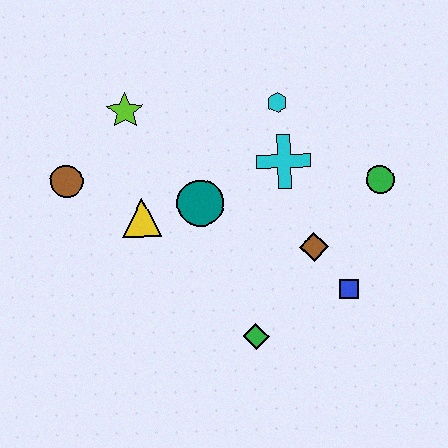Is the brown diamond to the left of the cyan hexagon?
No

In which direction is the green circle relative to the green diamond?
The green circle is above the green diamond.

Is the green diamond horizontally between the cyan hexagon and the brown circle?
Yes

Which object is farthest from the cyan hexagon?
The green diamond is farthest from the cyan hexagon.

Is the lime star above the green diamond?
Yes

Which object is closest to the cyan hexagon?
The cyan cross is closest to the cyan hexagon.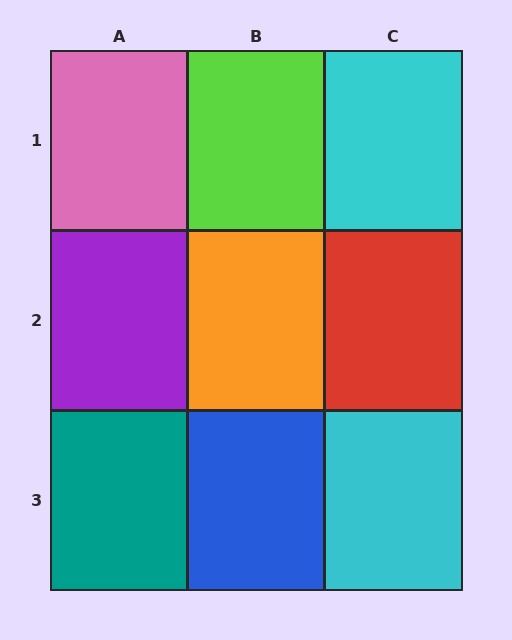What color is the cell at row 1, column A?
Pink.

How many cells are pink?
1 cell is pink.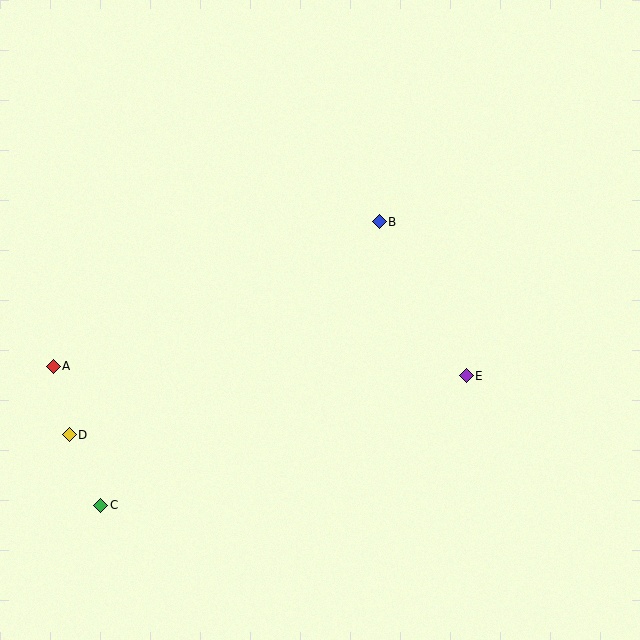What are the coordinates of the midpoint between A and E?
The midpoint between A and E is at (260, 371).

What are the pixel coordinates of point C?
Point C is at (101, 505).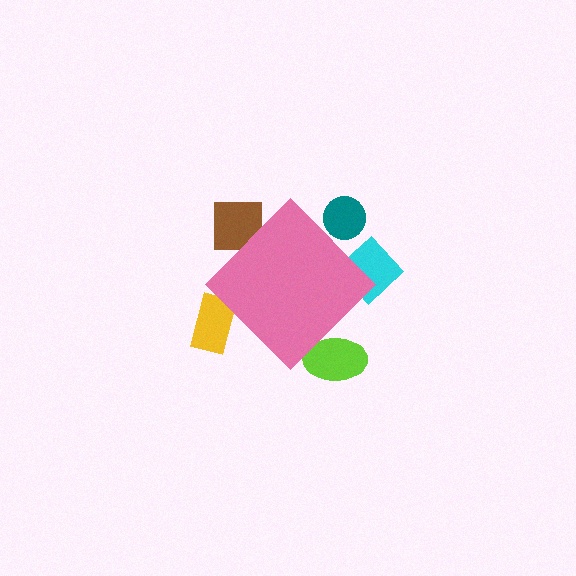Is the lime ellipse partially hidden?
Yes, the lime ellipse is partially hidden behind the pink diamond.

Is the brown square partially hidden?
Yes, the brown square is partially hidden behind the pink diamond.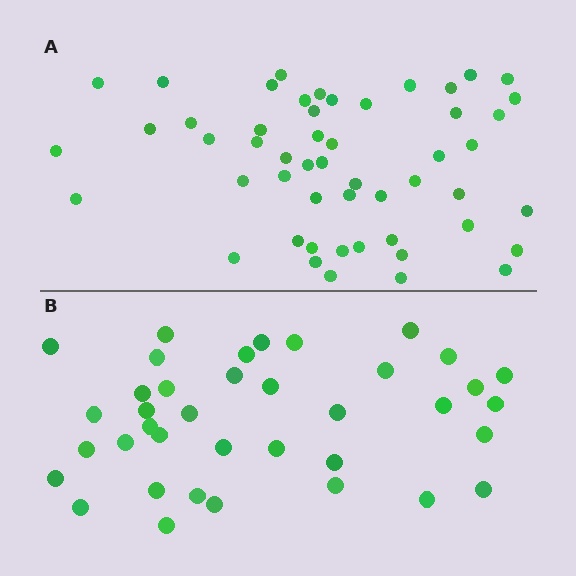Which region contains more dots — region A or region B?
Region A (the top region) has more dots.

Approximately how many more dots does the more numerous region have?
Region A has approximately 15 more dots than region B.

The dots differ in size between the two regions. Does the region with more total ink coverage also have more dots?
No. Region B has more total ink coverage because its dots are larger, but region A actually contains more individual dots. Total area can be misleading — the number of items is what matters here.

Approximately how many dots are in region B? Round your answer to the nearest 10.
About 40 dots. (The exact count is 38, which rounds to 40.)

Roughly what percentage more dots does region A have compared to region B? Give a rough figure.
About 35% more.